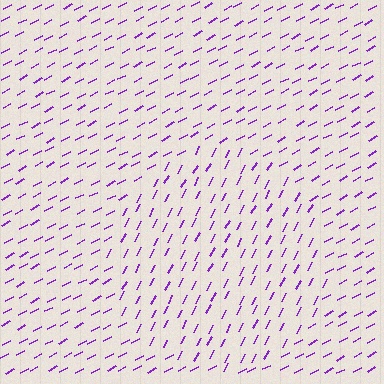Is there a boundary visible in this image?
Yes, there is a texture boundary formed by a change in line orientation.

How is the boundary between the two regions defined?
The boundary is defined purely by a change in line orientation (approximately 34 degrees difference). All lines are the same color and thickness.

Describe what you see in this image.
The image is filled with small purple line segments. A circle region in the image has lines oriented differently from the surrounding lines, creating a visible texture boundary.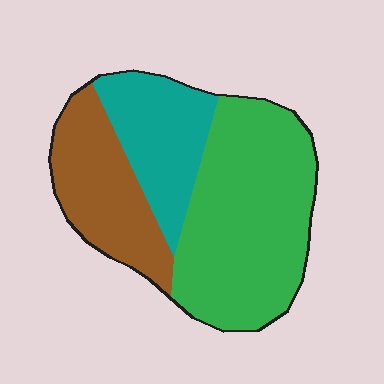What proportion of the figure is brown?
Brown takes up about one quarter (1/4) of the figure.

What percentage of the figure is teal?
Teal covers roughly 25% of the figure.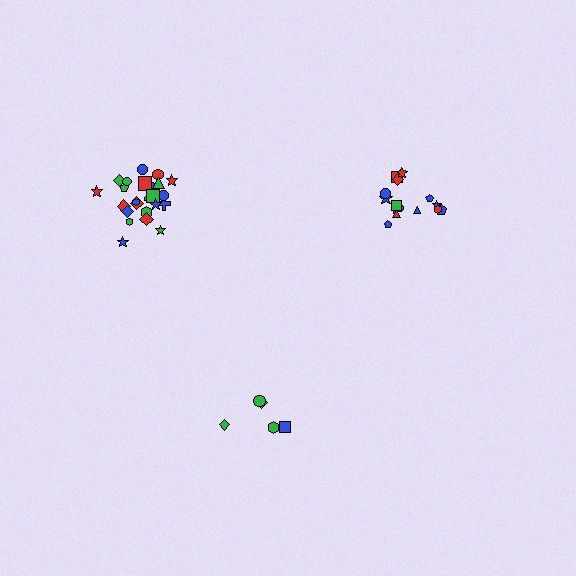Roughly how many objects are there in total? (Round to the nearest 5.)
Roughly 45 objects in total.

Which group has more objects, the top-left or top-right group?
The top-left group.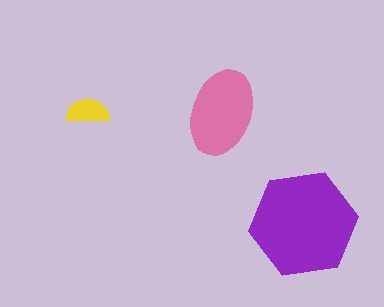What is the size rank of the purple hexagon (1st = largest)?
1st.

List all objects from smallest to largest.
The yellow semicircle, the pink ellipse, the purple hexagon.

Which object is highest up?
The yellow semicircle is topmost.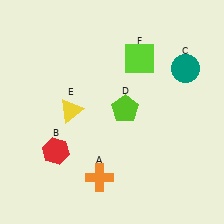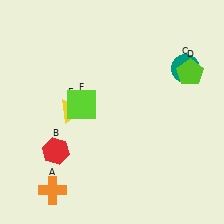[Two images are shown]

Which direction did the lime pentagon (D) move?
The lime pentagon (D) moved right.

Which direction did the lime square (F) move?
The lime square (F) moved left.